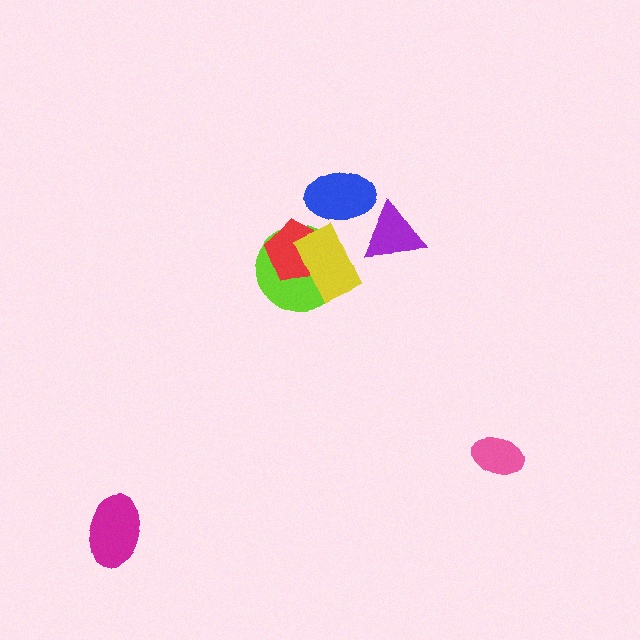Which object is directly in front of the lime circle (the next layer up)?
The red pentagon is directly in front of the lime circle.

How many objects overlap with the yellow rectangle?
2 objects overlap with the yellow rectangle.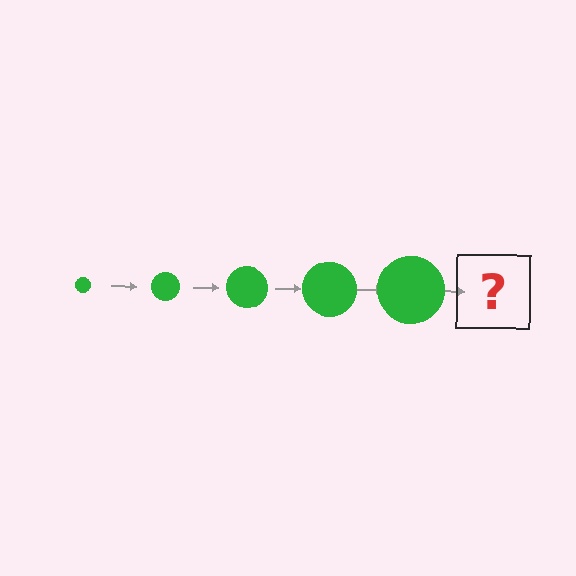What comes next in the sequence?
The next element should be a green circle, larger than the previous one.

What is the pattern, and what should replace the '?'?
The pattern is that the circle gets progressively larger each step. The '?' should be a green circle, larger than the previous one.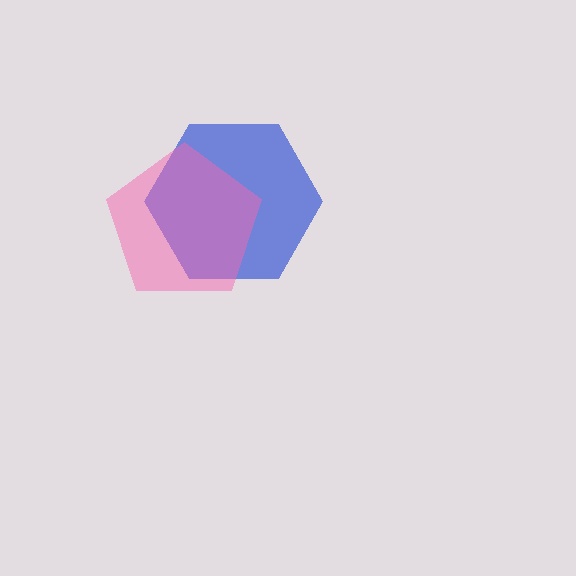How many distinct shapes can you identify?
There are 2 distinct shapes: a blue hexagon, a pink pentagon.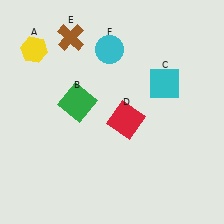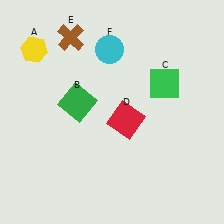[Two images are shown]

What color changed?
The square (C) changed from cyan in Image 1 to green in Image 2.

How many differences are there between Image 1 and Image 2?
There is 1 difference between the two images.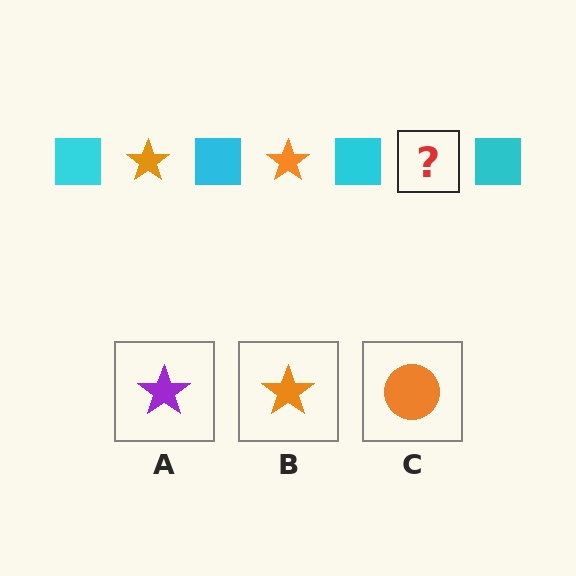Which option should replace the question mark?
Option B.